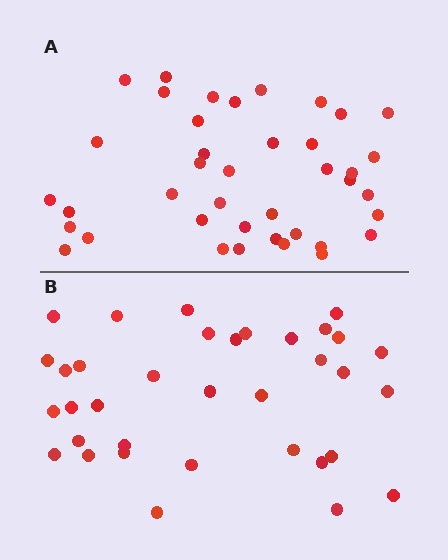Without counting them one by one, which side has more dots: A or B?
Region A (the top region) has more dots.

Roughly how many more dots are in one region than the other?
Region A has about 5 more dots than region B.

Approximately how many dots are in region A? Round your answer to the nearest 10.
About 40 dots.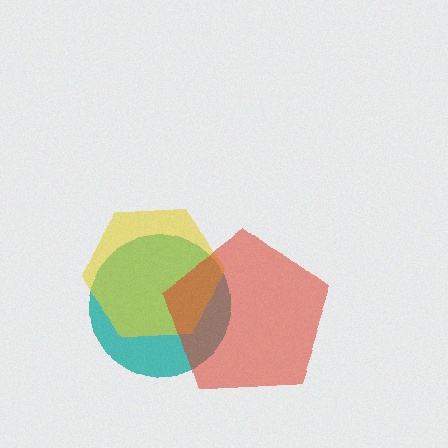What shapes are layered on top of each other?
The layered shapes are: a teal circle, a yellow hexagon, a red pentagon.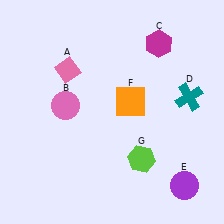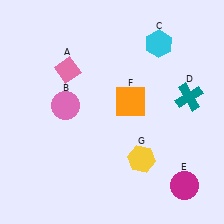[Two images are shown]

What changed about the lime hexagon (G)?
In Image 1, G is lime. In Image 2, it changed to yellow.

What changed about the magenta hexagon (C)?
In Image 1, C is magenta. In Image 2, it changed to cyan.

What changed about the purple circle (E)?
In Image 1, E is purple. In Image 2, it changed to magenta.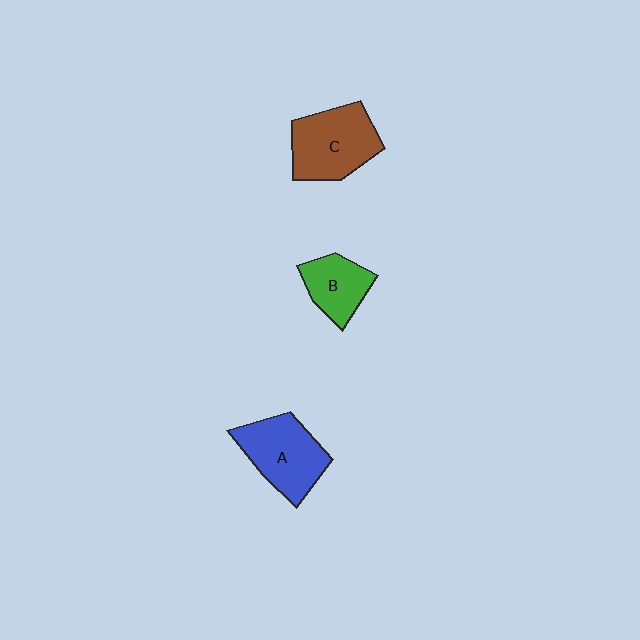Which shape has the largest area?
Shape C (brown).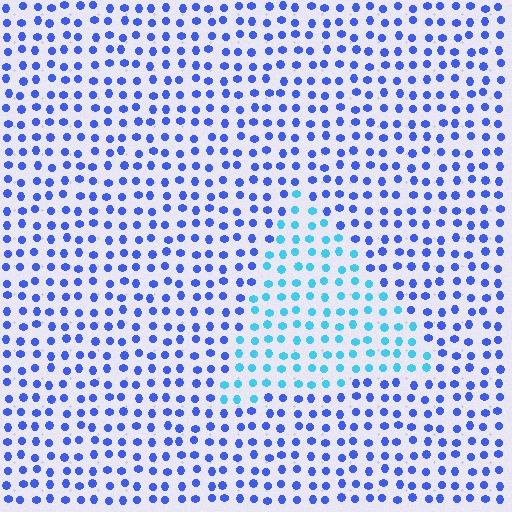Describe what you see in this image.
The image is filled with small blue elements in a uniform arrangement. A triangle-shaped region is visible where the elements are tinted to a slightly different hue, forming a subtle color boundary.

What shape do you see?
I see a triangle.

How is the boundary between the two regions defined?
The boundary is defined purely by a slight shift in hue (about 40 degrees). Spacing, size, and orientation are identical on both sides.